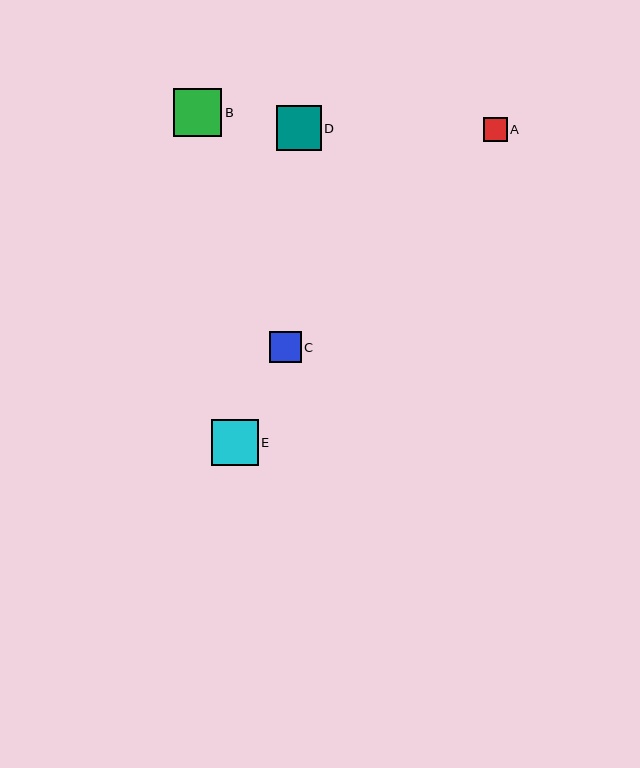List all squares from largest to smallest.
From largest to smallest: B, E, D, C, A.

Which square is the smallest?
Square A is the smallest with a size of approximately 23 pixels.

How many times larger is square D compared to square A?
Square D is approximately 1.9 times the size of square A.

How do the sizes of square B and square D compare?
Square B and square D are approximately the same size.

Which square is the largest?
Square B is the largest with a size of approximately 48 pixels.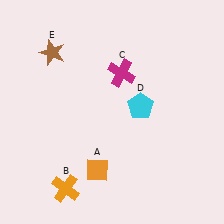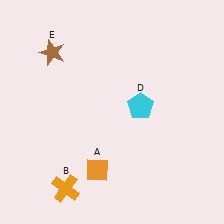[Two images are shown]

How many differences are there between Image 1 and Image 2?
There is 1 difference between the two images.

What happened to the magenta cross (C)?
The magenta cross (C) was removed in Image 2. It was in the top-right area of Image 1.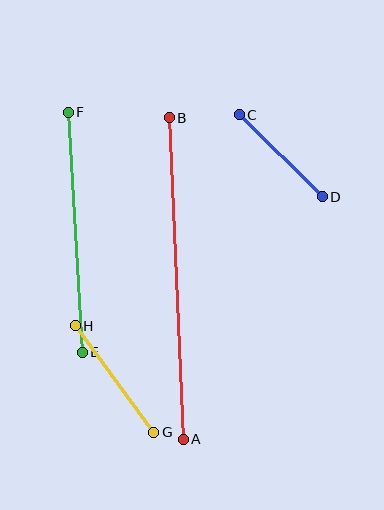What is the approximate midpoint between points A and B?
The midpoint is at approximately (176, 278) pixels.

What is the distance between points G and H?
The distance is approximately 132 pixels.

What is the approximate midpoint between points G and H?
The midpoint is at approximately (115, 379) pixels.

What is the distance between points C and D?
The distance is approximately 117 pixels.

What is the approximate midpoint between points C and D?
The midpoint is at approximately (281, 156) pixels.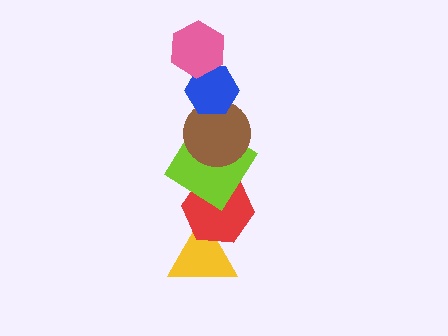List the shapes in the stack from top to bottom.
From top to bottom: the pink hexagon, the blue hexagon, the brown circle, the lime diamond, the red hexagon, the yellow triangle.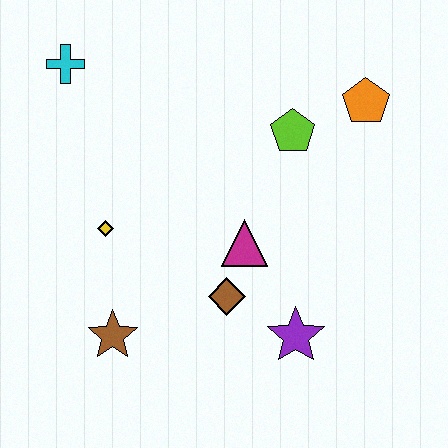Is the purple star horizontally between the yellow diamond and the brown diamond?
No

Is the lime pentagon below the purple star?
No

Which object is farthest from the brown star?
The orange pentagon is farthest from the brown star.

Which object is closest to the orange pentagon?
The lime pentagon is closest to the orange pentagon.